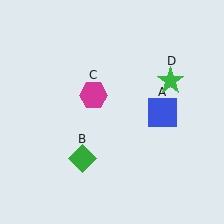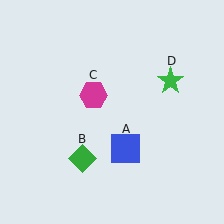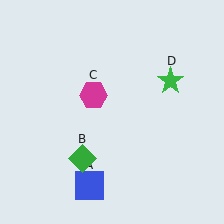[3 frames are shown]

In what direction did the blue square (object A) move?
The blue square (object A) moved down and to the left.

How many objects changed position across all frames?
1 object changed position: blue square (object A).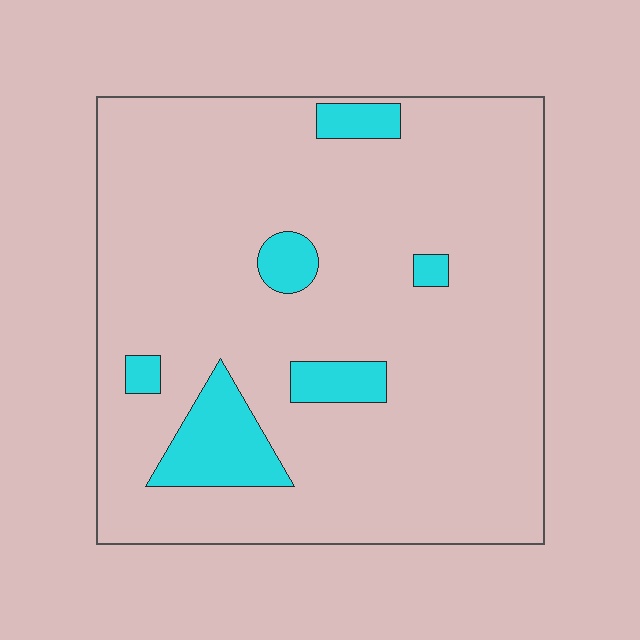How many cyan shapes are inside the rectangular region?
6.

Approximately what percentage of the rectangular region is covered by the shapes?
Approximately 10%.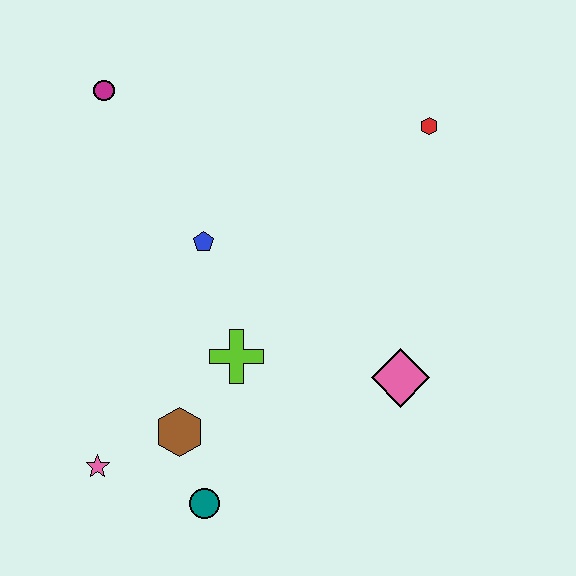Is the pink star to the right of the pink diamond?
No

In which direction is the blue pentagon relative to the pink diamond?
The blue pentagon is to the left of the pink diamond.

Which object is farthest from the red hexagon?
The pink star is farthest from the red hexagon.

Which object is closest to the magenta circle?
The blue pentagon is closest to the magenta circle.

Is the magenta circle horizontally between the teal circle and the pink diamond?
No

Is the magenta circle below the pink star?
No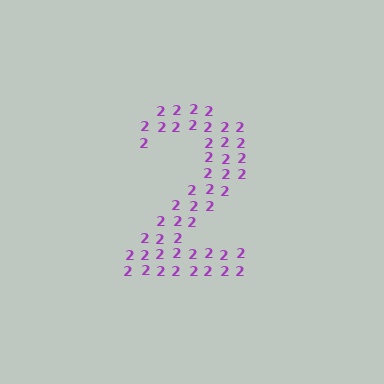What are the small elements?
The small elements are digit 2's.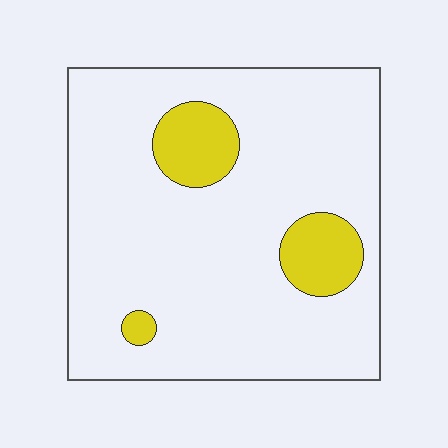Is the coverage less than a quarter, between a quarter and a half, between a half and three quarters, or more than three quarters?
Less than a quarter.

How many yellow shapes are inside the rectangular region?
3.